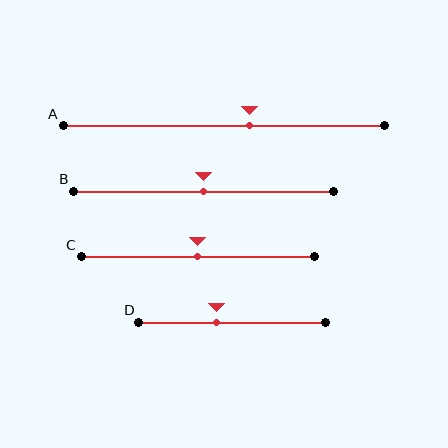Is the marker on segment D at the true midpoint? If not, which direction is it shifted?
No, the marker on segment D is shifted to the left by about 8% of the segment length.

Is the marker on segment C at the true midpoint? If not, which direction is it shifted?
Yes, the marker on segment C is at the true midpoint.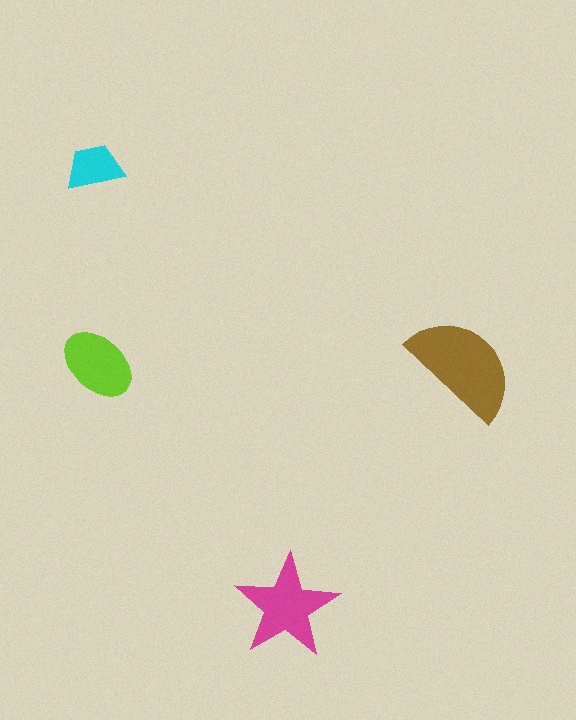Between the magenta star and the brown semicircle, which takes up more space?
The brown semicircle.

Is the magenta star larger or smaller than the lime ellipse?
Larger.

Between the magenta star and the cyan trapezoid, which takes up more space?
The magenta star.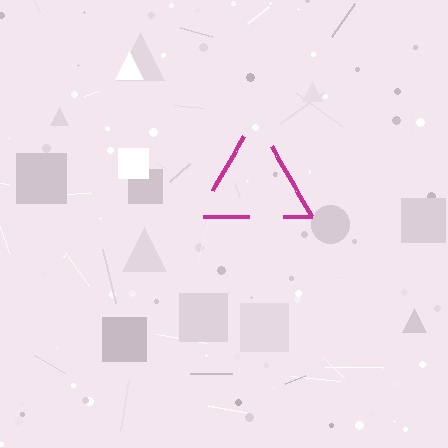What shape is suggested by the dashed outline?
The dashed outline suggests a triangle.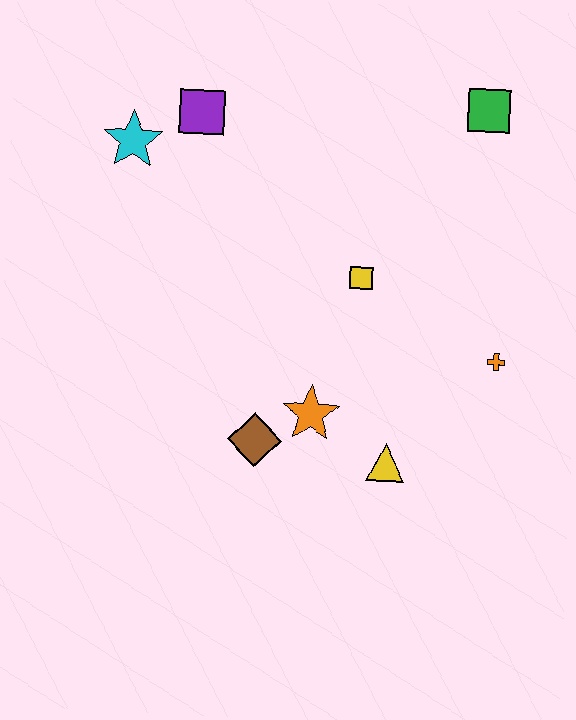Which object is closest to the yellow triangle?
The orange star is closest to the yellow triangle.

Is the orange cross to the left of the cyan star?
No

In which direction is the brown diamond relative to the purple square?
The brown diamond is below the purple square.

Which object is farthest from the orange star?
The green square is farthest from the orange star.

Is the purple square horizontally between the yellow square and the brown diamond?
No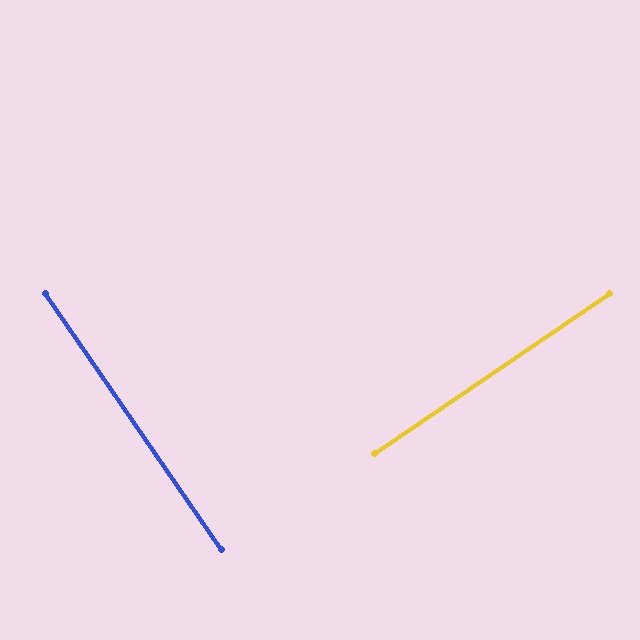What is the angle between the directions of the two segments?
Approximately 90 degrees.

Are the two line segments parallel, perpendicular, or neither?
Perpendicular — they meet at approximately 90°.